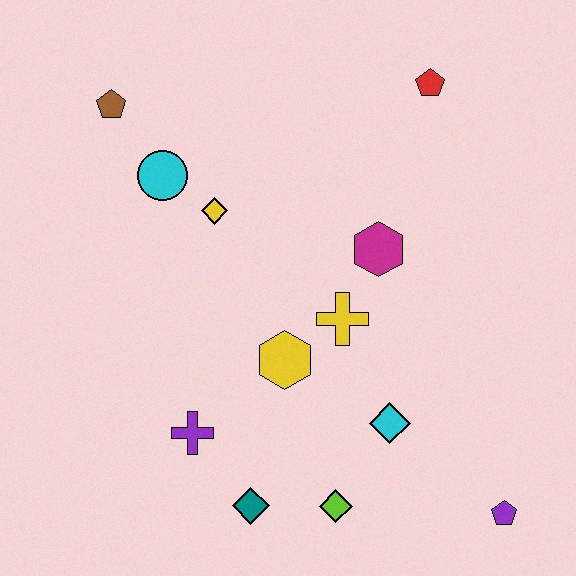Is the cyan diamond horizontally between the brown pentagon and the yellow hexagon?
No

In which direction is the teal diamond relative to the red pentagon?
The teal diamond is below the red pentagon.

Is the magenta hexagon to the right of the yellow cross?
Yes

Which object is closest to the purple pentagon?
The cyan diamond is closest to the purple pentagon.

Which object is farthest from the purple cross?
The red pentagon is farthest from the purple cross.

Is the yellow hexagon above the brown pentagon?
No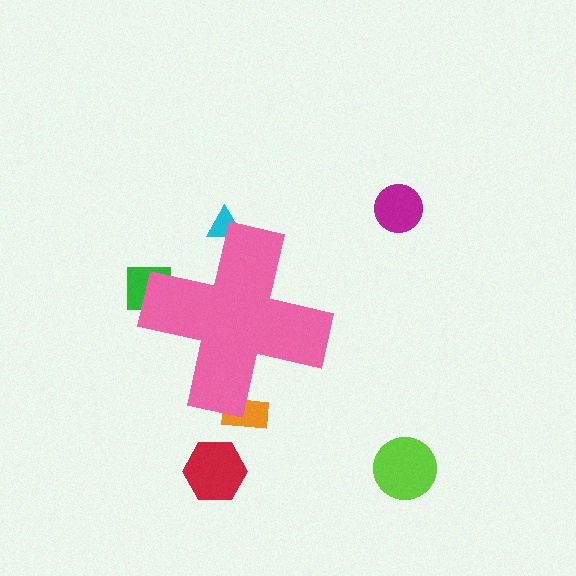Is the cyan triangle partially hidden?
Yes, the cyan triangle is partially hidden behind the pink cross.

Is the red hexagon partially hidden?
No, the red hexagon is fully visible.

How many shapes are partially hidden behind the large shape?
3 shapes are partially hidden.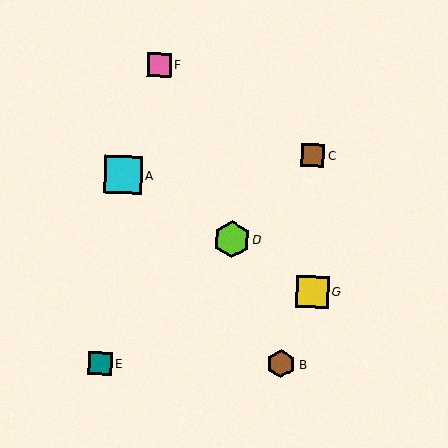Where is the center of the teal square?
The center of the teal square is at (100, 364).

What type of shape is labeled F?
Shape F is a pink square.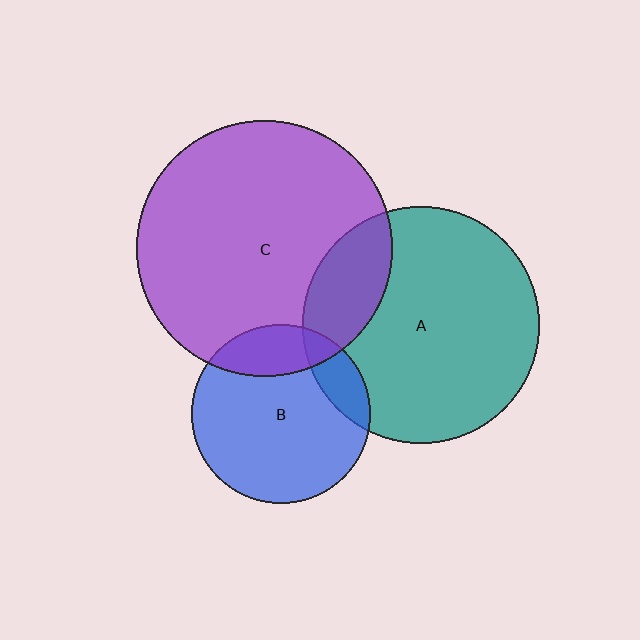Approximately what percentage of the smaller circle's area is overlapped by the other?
Approximately 15%.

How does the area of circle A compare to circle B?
Approximately 1.8 times.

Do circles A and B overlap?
Yes.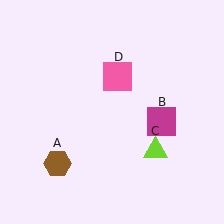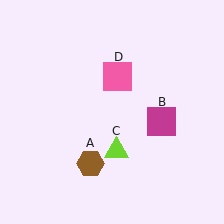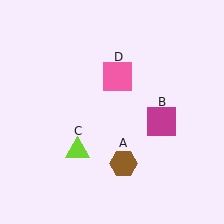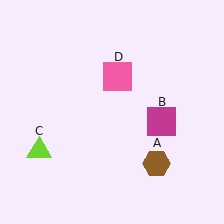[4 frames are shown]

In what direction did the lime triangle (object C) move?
The lime triangle (object C) moved left.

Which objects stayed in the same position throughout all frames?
Magenta square (object B) and pink square (object D) remained stationary.